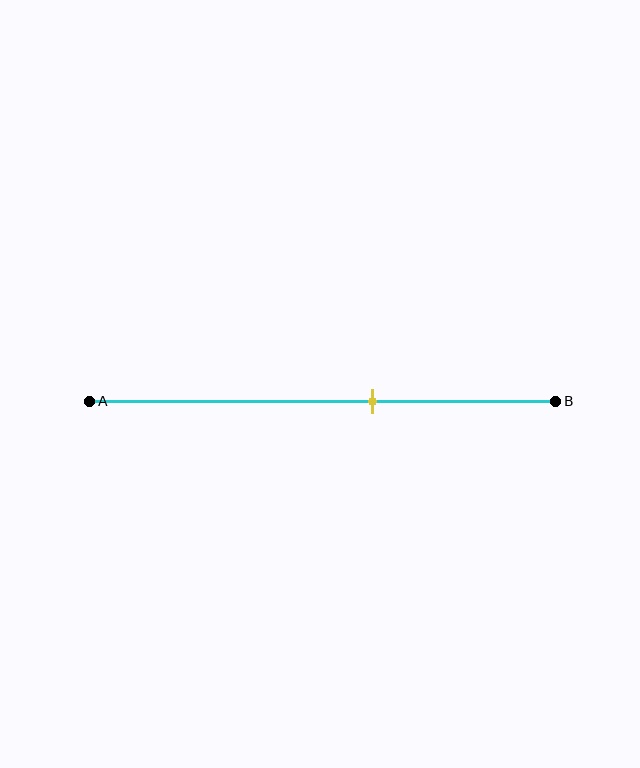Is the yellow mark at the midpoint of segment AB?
No, the mark is at about 60% from A, not at the 50% midpoint.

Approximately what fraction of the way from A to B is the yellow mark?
The yellow mark is approximately 60% of the way from A to B.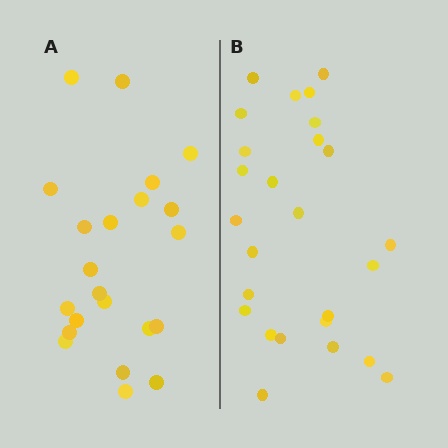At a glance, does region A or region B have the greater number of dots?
Region B (the right region) has more dots.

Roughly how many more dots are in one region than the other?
Region B has about 4 more dots than region A.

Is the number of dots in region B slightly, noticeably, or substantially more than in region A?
Region B has only slightly more — the two regions are fairly close. The ratio is roughly 1.2 to 1.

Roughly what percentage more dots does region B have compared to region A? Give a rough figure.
About 20% more.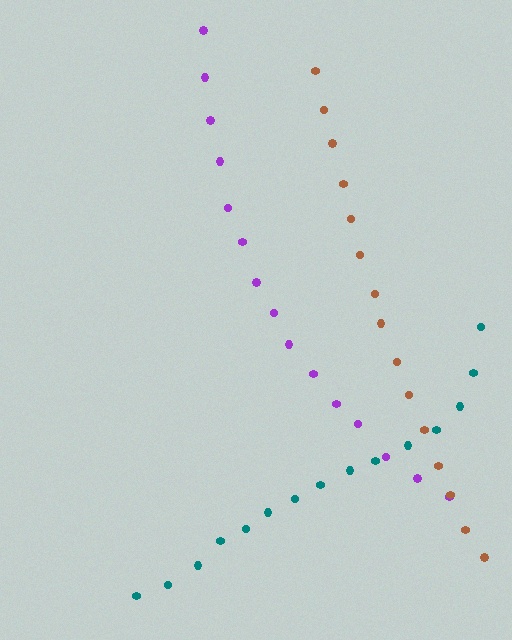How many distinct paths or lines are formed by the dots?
There are 3 distinct paths.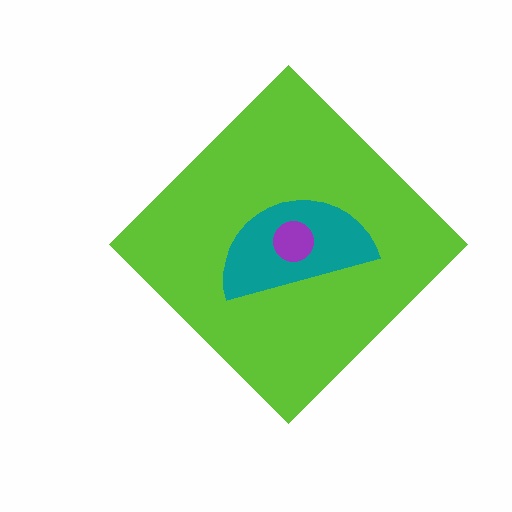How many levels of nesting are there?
3.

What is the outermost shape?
The lime diamond.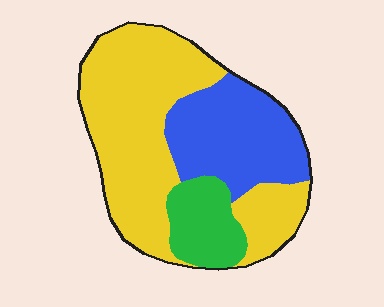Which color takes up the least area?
Green, at roughly 15%.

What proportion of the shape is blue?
Blue takes up between a quarter and a half of the shape.